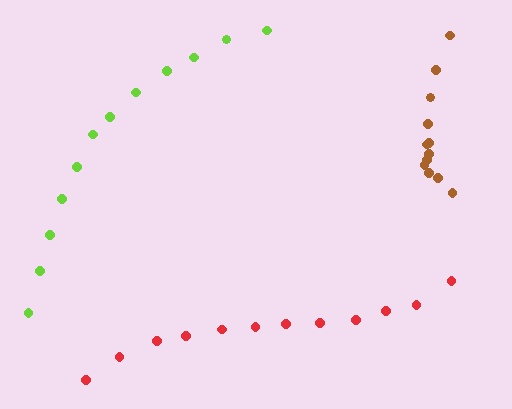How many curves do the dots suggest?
There are 3 distinct paths.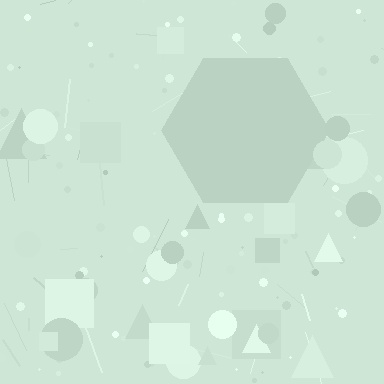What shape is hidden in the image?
A hexagon is hidden in the image.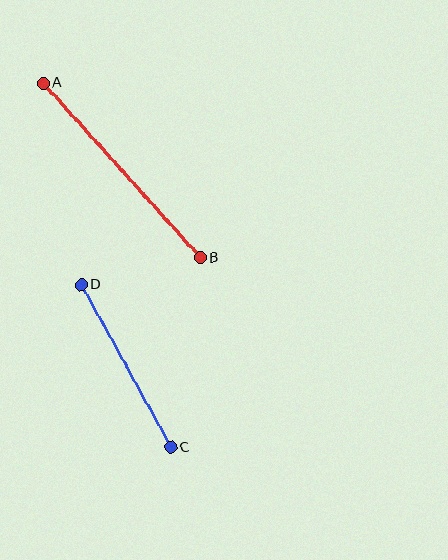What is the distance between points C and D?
The distance is approximately 186 pixels.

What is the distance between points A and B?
The distance is approximately 235 pixels.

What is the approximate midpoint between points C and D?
The midpoint is at approximately (126, 366) pixels.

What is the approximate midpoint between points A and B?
The midpoint is at approximately (122, 171) pixels.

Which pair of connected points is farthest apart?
Points A and B are farthest apart.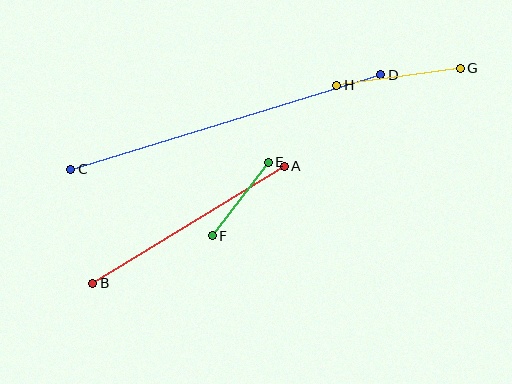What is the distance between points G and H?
The distance is approximately 124 pixels.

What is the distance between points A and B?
The distance is approximately 224 pixels.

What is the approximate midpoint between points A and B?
The midpoint is at approximately (188, 225) pixels.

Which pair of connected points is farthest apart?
Points C and D are farthest apart.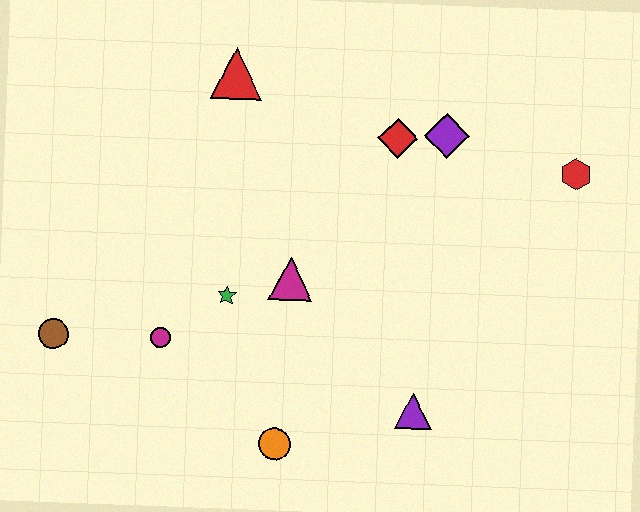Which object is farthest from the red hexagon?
The brown circle is farthest from the red hexagon.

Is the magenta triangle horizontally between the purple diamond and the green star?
Yes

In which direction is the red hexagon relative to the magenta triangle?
The red hexagon is to the right of the magenta triangle.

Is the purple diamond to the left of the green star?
No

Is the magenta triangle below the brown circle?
No